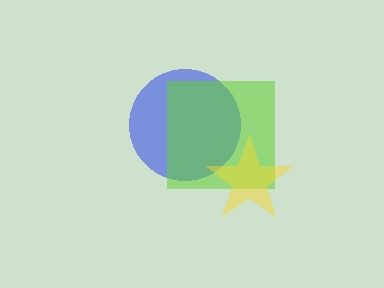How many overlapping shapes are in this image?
There are 3 overlapping shapes in the image.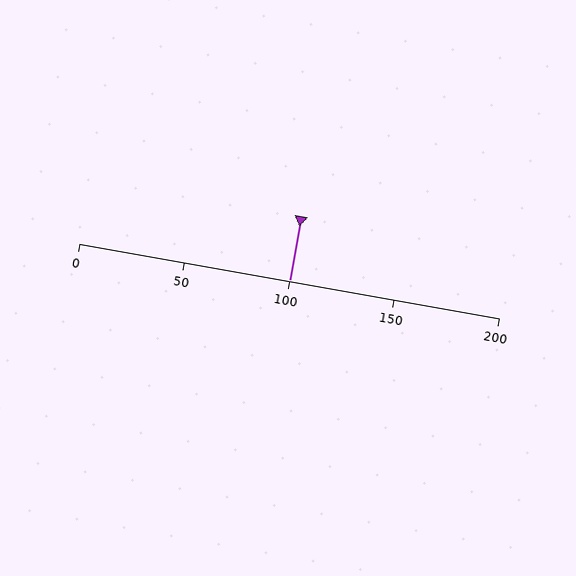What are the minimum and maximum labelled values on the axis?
The axis runs from 0 to 200.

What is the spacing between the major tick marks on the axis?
The major ticks are spaced 50 apart.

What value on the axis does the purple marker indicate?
The marker indicates approximately 100.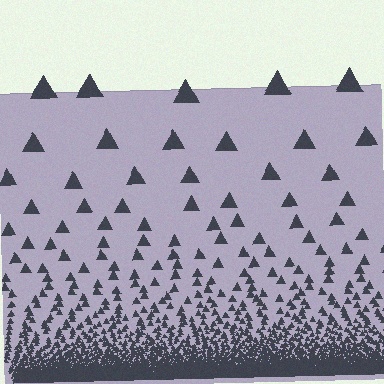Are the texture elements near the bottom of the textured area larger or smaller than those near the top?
Smaller. The gradient is inverted — elements near the bottom are smaller and denser.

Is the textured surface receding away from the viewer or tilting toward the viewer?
The surface appears to tilt toward the viewer. Texture elements get larger and sparser toward the top.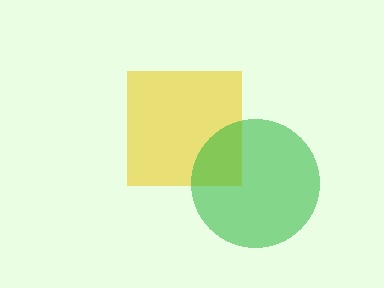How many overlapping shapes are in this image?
There are 2 overlapping shapes in the image.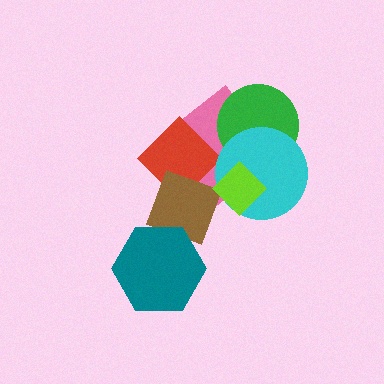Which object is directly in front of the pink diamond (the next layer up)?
The red diamond is directly in front of the pink diamond.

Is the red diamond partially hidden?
Yes, it is partially covered by another shape.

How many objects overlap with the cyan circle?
3 objects overlap with the cyan circle.